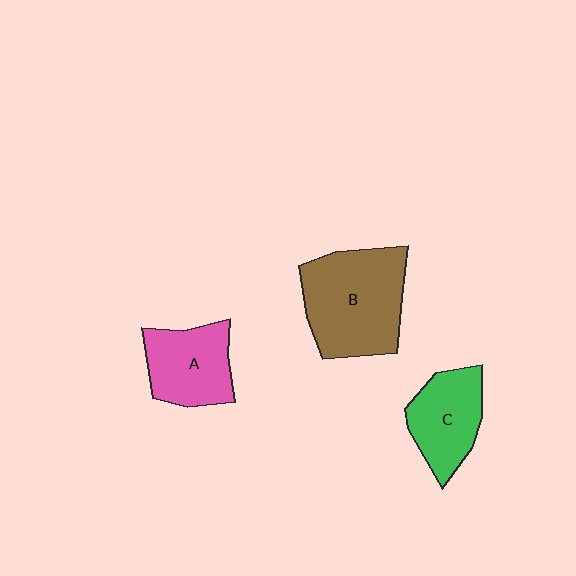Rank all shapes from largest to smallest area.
From largest to smallest: B (brown), A (pink), C (green).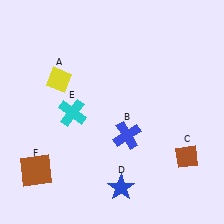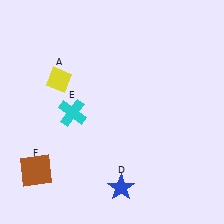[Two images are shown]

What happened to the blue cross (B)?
The blue cross (B) was removed in Image 2. It was in the bottom-right area of Image 1.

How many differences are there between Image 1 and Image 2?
There are 2 differences between the two images.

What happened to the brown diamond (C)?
The brown diamond (C) was removed in Image 2. It was in the bottom-right area of Image 1.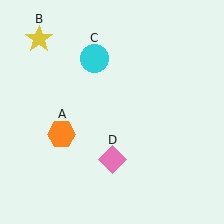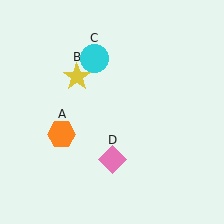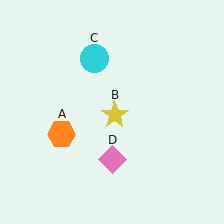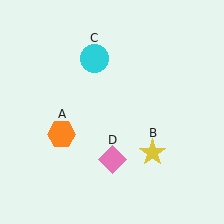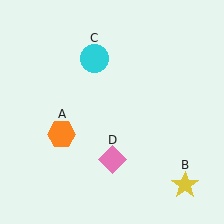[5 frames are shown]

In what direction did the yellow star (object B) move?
The yellow star (object B) moved down and to the right.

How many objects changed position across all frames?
1 object changed position: yellow star (object B).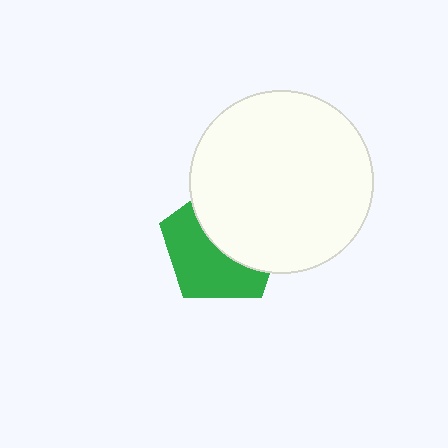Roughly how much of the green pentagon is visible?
About half of it is visible (roughly 50%).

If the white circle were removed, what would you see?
You would see the complete green pentagon.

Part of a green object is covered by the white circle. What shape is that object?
It is a pentagon.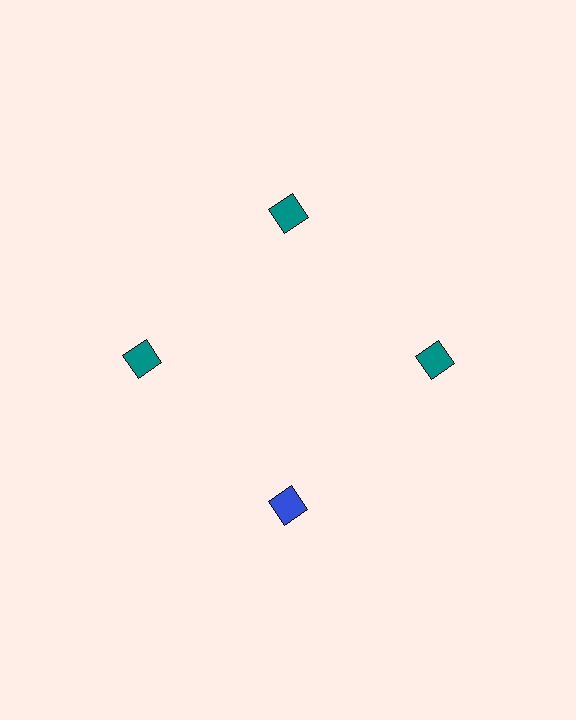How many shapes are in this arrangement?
There are 4 shapes arranged in a ring pattern.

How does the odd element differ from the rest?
It has a different color: blue instead of teal.